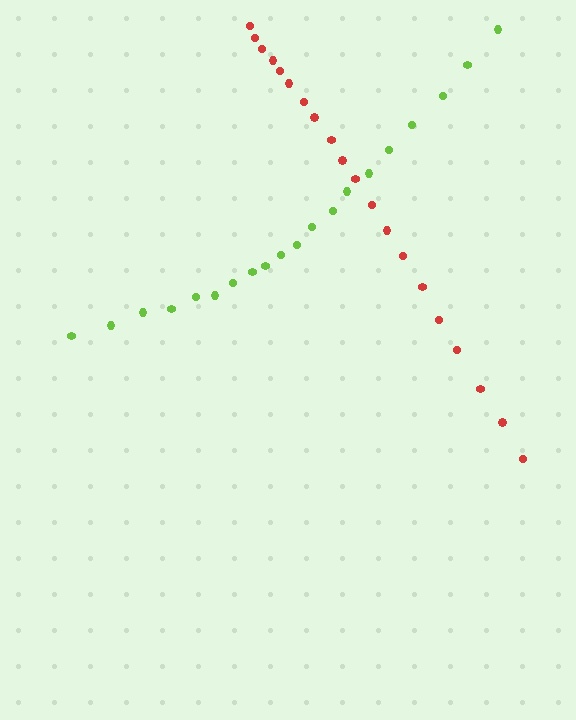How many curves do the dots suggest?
There are 2 distinct paths.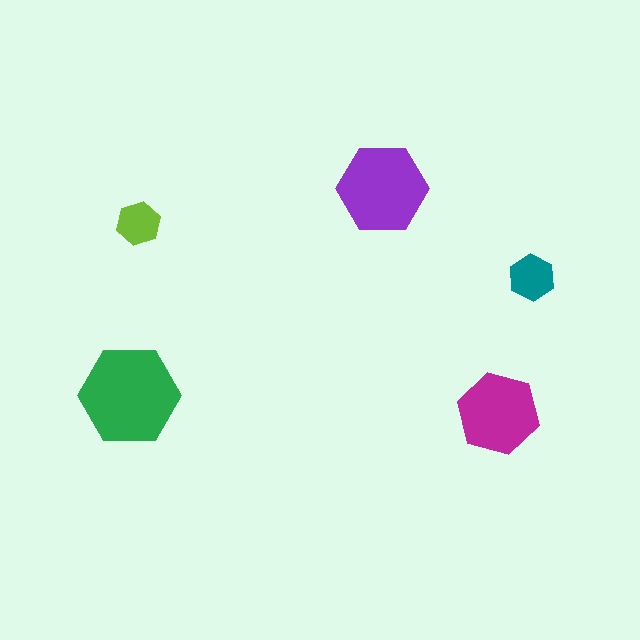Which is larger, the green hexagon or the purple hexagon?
The green one.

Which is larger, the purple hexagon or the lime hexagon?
The purple one.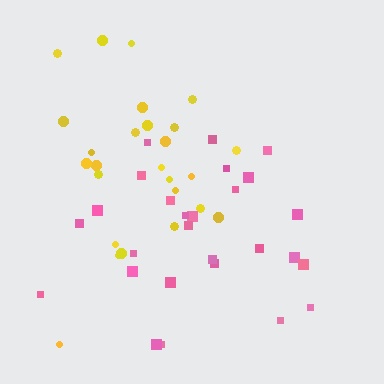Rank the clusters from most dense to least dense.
yellow, pink.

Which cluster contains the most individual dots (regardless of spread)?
Pink (27).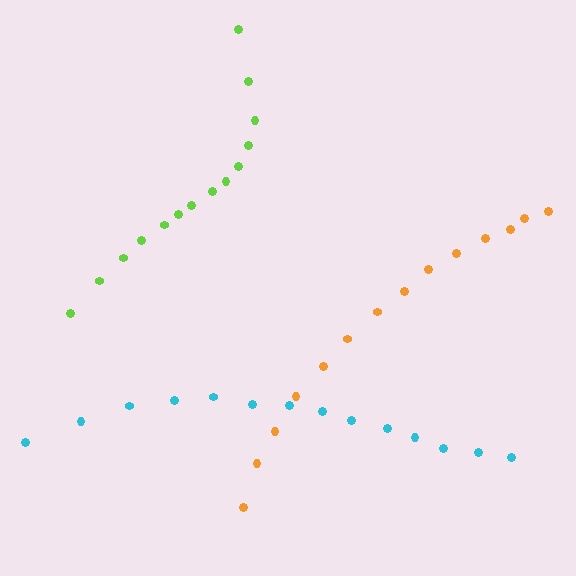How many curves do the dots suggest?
There are 3 distinct paths.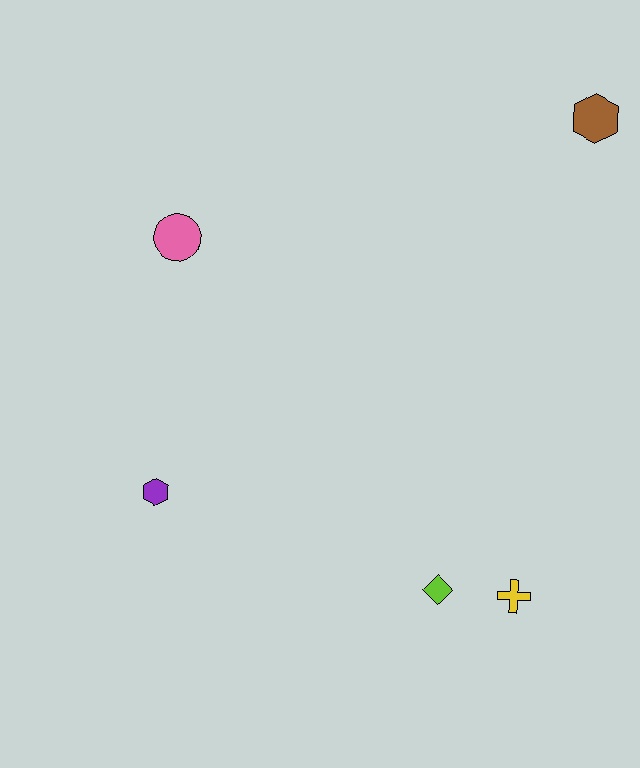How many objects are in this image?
There are 5 objects.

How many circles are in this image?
There is 1 circle.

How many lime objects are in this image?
There is 1 lime object.